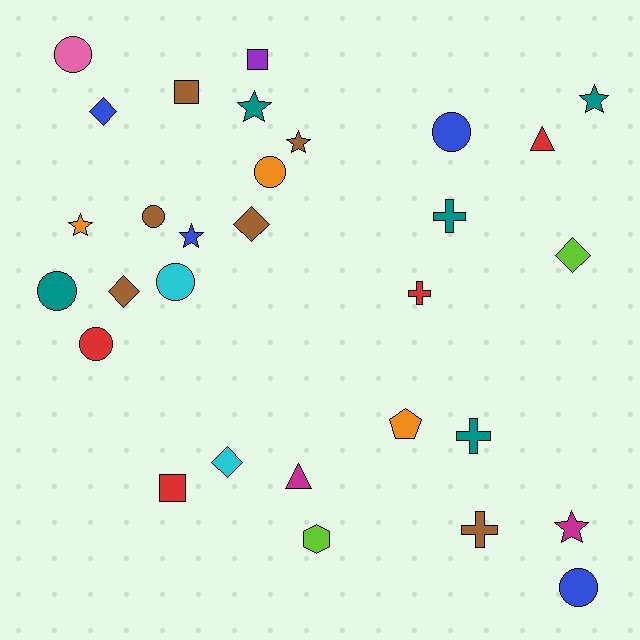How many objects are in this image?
There are 30 objects.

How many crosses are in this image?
There are 4 crosses.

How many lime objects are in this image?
There are 2 lime objects.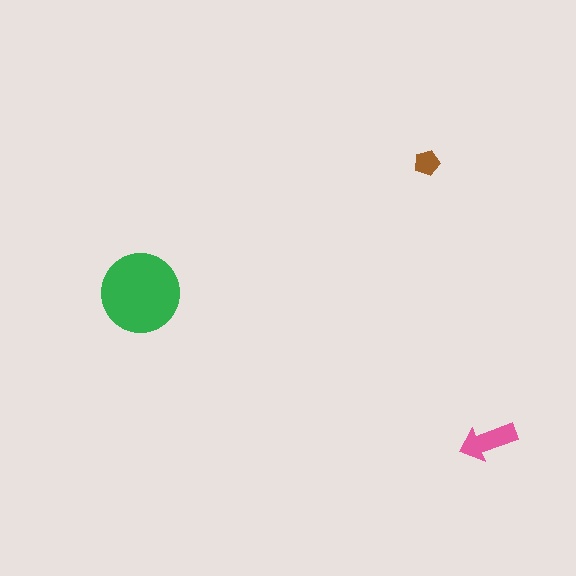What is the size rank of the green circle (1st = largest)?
1st.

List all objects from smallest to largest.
The brown pentagon, the pink arrow, the green circle.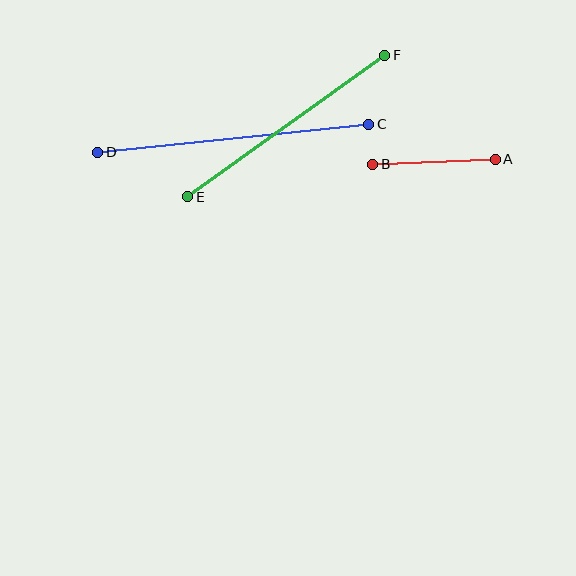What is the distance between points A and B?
The distance is approximately 123 pixels.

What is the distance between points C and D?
The distance is approximately 272 pixels.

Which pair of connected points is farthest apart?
Points C and D are farthest apart.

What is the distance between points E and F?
The distance is approximately 243 pixels.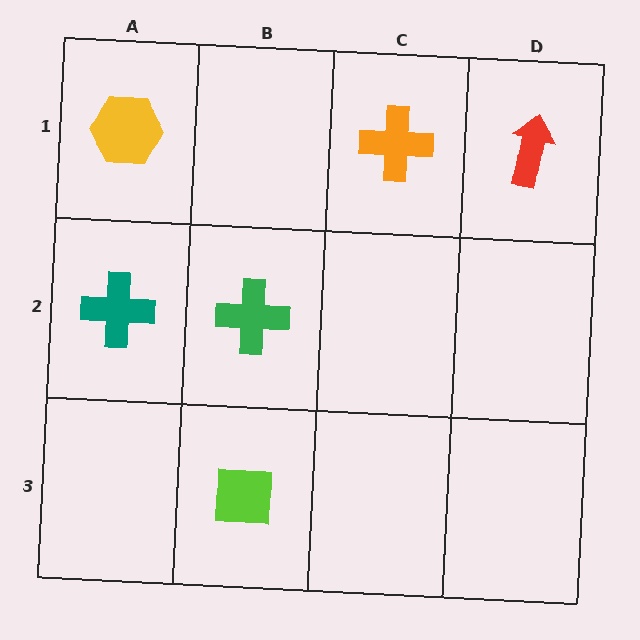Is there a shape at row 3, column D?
No, that cell is empty.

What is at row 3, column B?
A lime square.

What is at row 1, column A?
A yellow hexagon.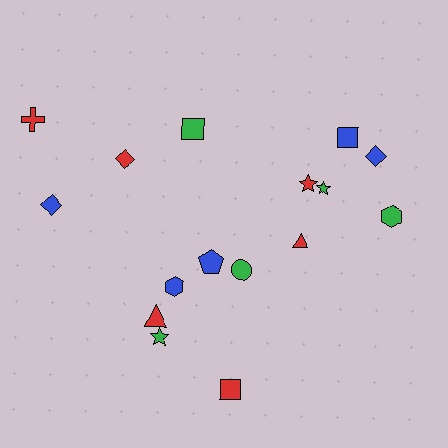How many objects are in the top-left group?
There are 4 objects.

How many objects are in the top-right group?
There are 6 objects.